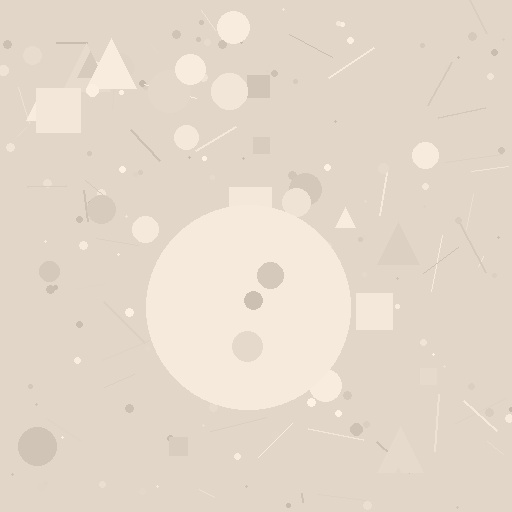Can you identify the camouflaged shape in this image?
The camouflaged shape is a circle.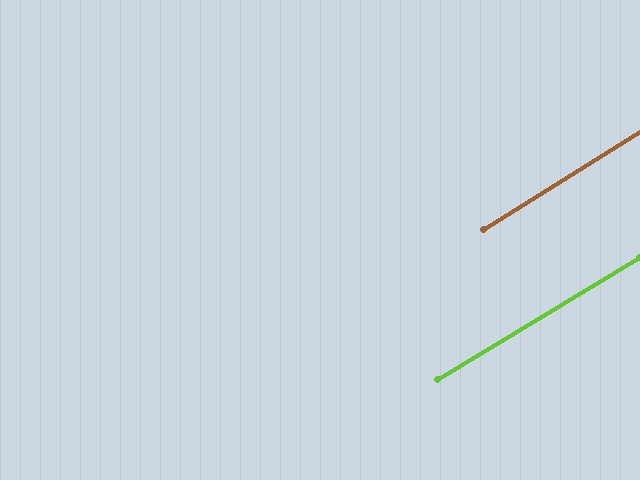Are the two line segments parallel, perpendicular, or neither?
Parallel — their directions differ by only 1.0°.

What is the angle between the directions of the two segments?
Approximately 1 degree.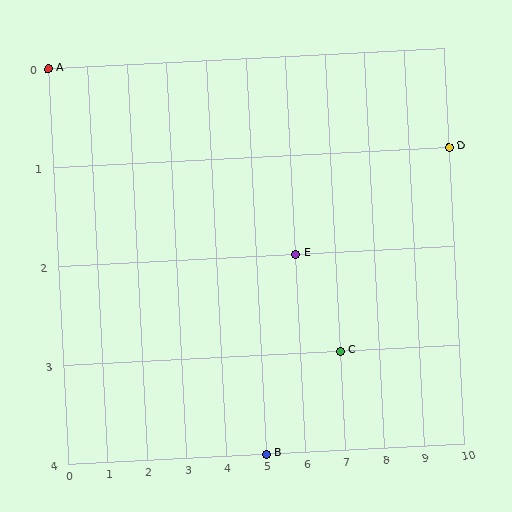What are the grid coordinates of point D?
Point D is at grid coordinates (10, 1).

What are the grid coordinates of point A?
Point A is at grid coordinates (0, 0).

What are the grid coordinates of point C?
Point C is at grid coordinates (7, 3).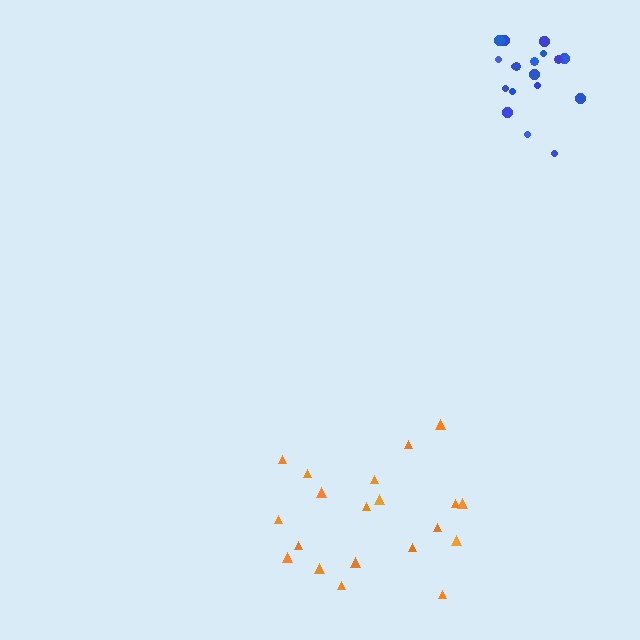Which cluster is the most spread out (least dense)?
Orange.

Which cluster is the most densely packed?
Blue.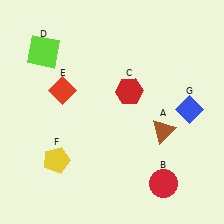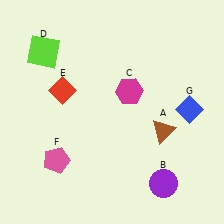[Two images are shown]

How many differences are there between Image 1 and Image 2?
There are 3 differences between the two images.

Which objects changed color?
B changed from red to purple. C changed from red to magenta. F changed from yellow to pink.